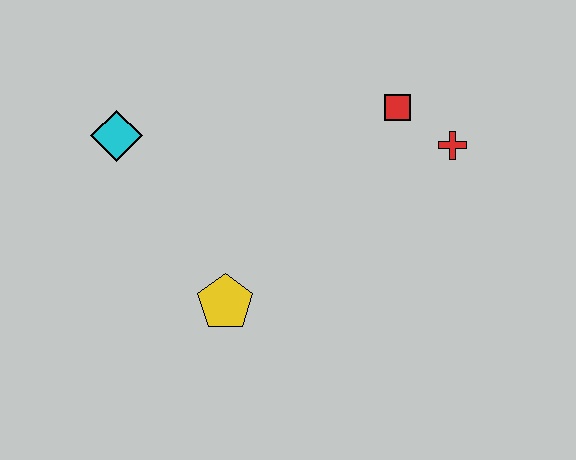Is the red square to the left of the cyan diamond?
No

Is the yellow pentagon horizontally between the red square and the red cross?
No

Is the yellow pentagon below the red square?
Yes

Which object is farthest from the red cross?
The cyan diamond is farthest from the red cross.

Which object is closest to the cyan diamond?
The yellow pentagon is closest to the cyan diamond.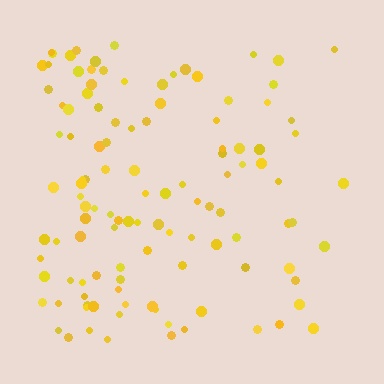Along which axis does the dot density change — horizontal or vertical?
Horizontal.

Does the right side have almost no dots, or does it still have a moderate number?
Still a moderate number, just noticeably fewer than the left.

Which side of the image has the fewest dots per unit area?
The right.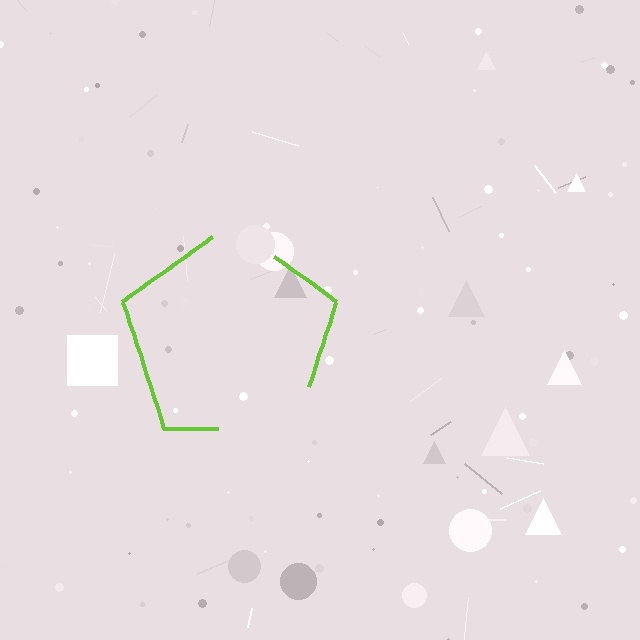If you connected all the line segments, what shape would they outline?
They would outline a pentagon.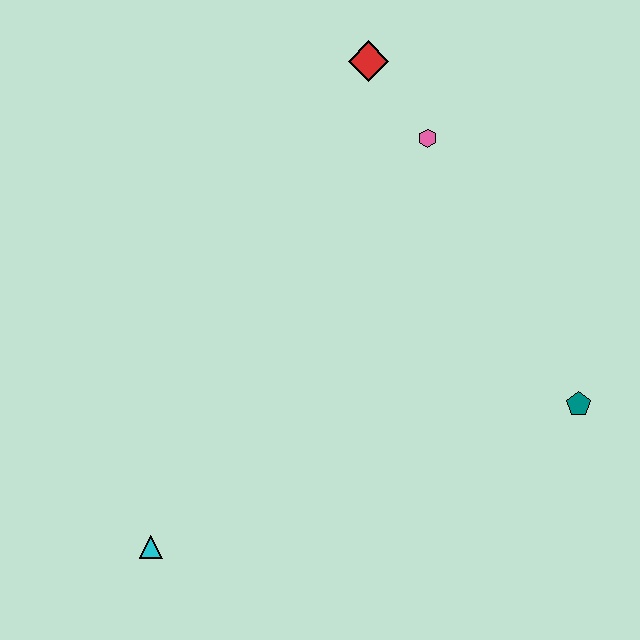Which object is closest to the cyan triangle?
The teal pentagon is closest to the cyan triangle.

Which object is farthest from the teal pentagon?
The cyan triangle is farthest from the teal pentagon.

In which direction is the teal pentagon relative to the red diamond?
The teal pentagon is below the red diamond.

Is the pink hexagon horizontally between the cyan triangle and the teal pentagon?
Yes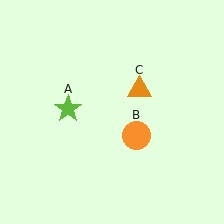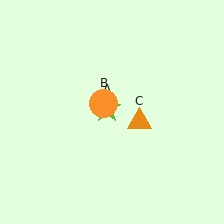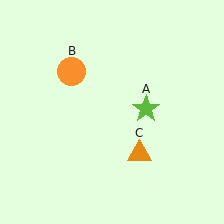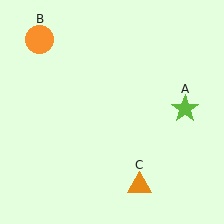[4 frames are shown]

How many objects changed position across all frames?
3 objects changed position: lime star (object A), orange circle (object B), orange triangle (object C).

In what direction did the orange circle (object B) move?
The orange circle (object B) moved up and to the left.